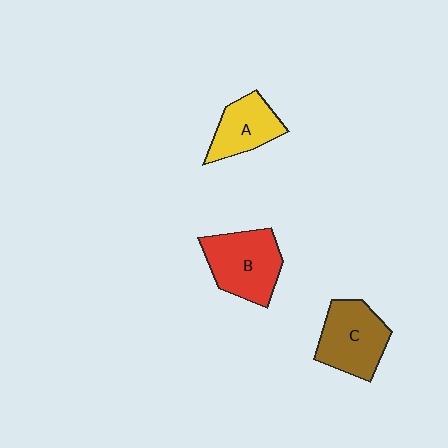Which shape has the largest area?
Shape B (red).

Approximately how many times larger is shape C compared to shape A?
Approximately 1.3 times.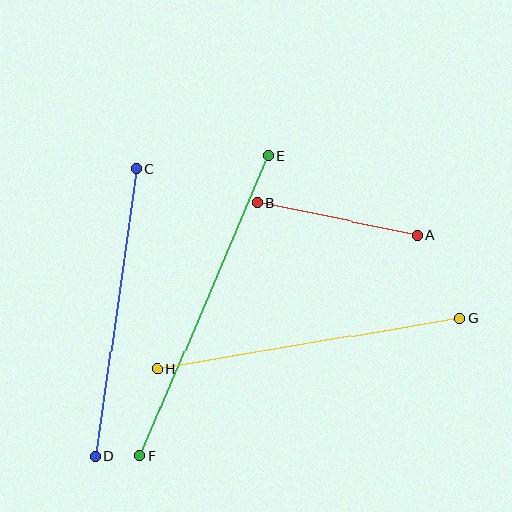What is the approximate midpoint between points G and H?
The midpoint is at approximately (309, 344) pixels.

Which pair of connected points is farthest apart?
Points E and F are farthest apart.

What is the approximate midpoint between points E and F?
The midpoint is at approximately (204, 306) pixels.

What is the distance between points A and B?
The distance is approximately 163 pixels.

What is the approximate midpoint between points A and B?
The midpoint is at approximately (337, 219) pixels.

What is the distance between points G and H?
The distance is approximately 306 pixels.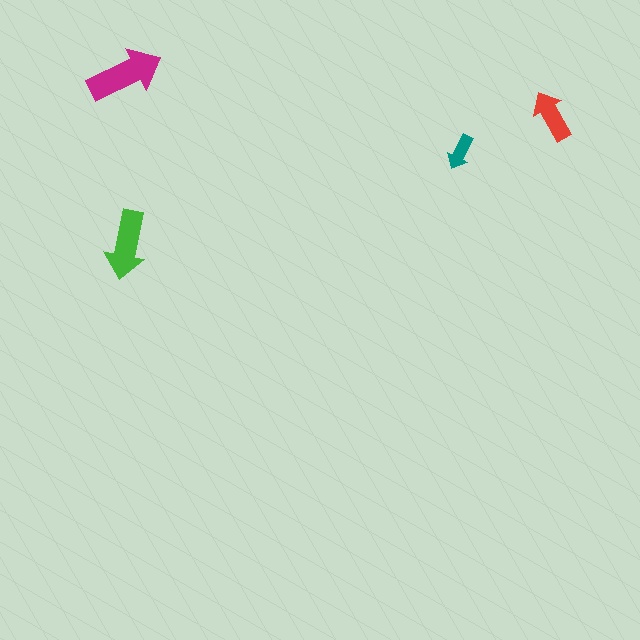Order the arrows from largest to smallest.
the magenta one, the green one, the red one, the teal one.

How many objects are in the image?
There are 4 objects in the image.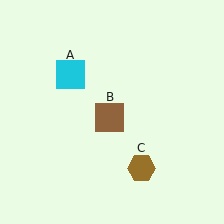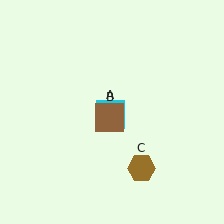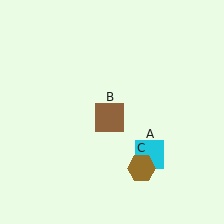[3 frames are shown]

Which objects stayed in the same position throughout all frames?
Brown square (object B) and brown hexagon (object C) remained stationary.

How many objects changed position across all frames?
1 object changed position: cyan square (object A).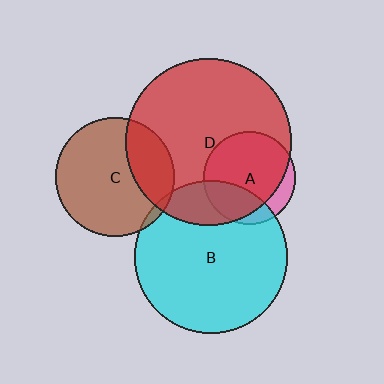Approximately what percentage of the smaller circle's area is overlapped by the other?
Approximately 30%.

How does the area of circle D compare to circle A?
Approximately 3.2 times.